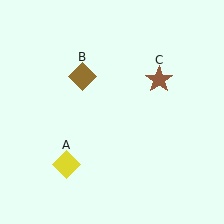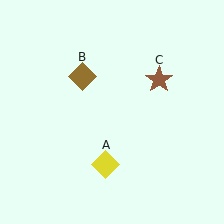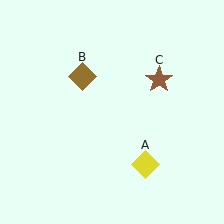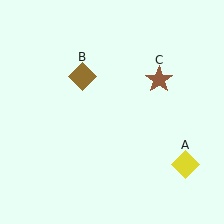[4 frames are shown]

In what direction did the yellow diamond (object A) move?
The yellow diamond (object A) moved right.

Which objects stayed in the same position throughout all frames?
Brown diamond (object B) and brown star (object C) remained stationary.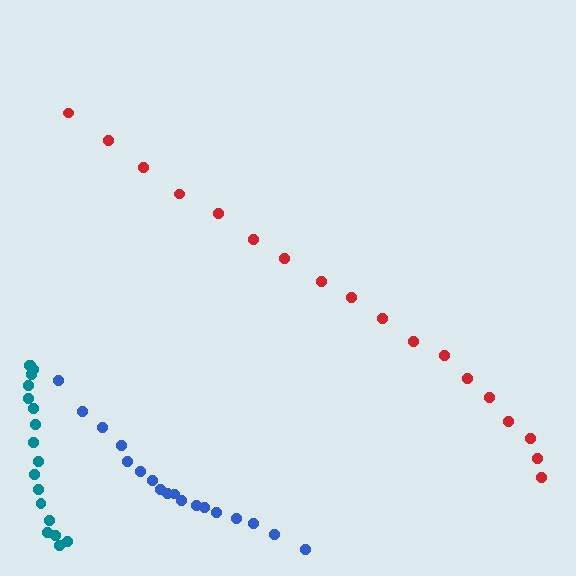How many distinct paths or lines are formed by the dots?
There are 3 distinct paths.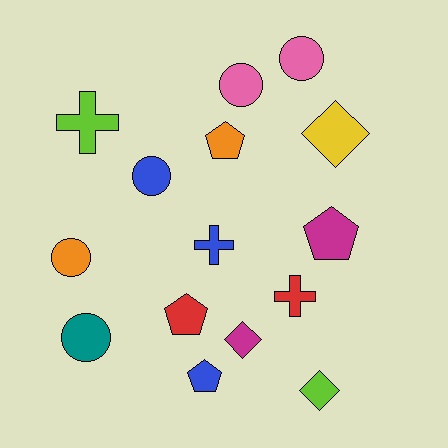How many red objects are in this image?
There are 2 red objects.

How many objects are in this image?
There are 15 objects.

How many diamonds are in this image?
There are 3 diamonds.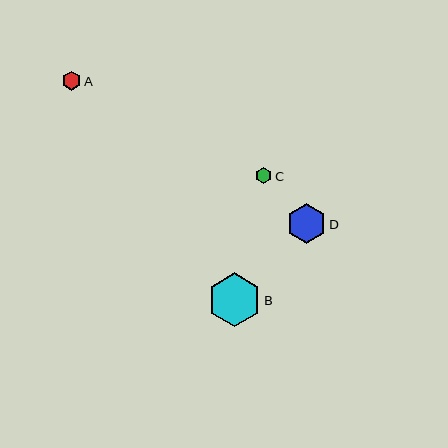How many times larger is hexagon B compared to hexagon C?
Hexagon B is approximately 3.2 times the size of hexagon C.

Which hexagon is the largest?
Hexagon B is the largest with a size of approximately 53 pixels.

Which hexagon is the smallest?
Hexagon C is the smallest with a size of approximately 17 pixels.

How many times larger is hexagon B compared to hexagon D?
Hexagon B is approximately 1.4 times the size of hexagon D.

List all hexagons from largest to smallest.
From largest to smallest: B, D, A, C.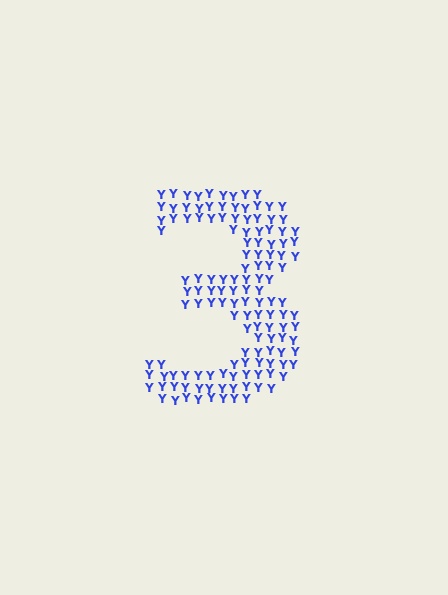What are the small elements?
The small elements are letter Y's.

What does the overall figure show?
The overall figure shows the digit 3.